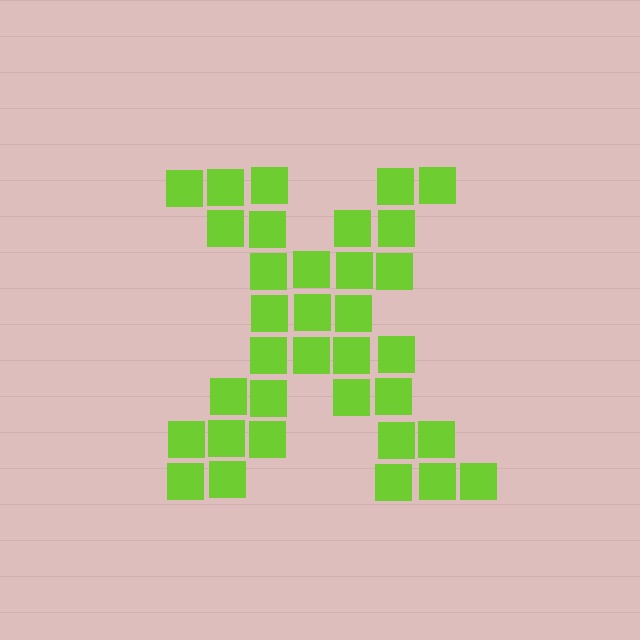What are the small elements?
The small elements are squares.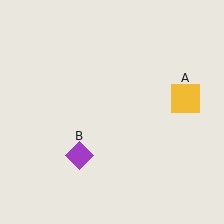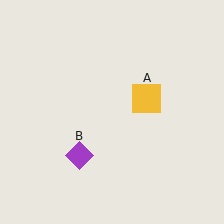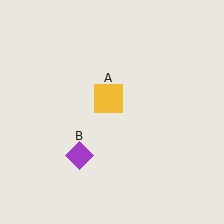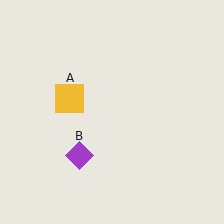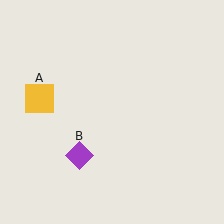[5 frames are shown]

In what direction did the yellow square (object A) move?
The yellow square (object A) moved left.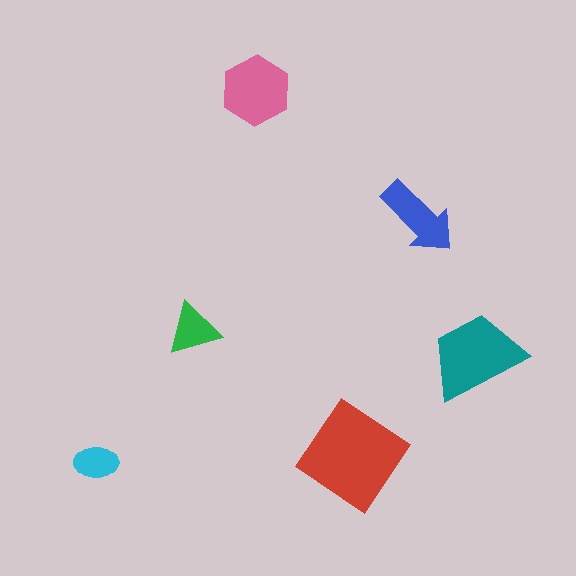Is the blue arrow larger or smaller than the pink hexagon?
Smaller.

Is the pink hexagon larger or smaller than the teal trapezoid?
Smaller.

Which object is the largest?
The red diamond.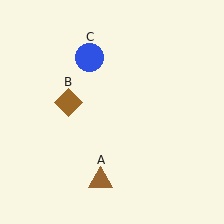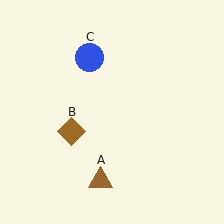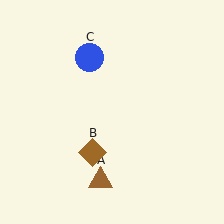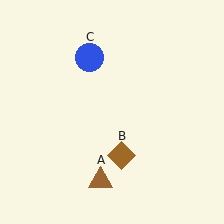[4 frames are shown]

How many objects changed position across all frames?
1 object changed position: brown diamond (object B).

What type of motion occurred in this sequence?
The brown diamond (object B) rotated counterclockwise around the center of the scene.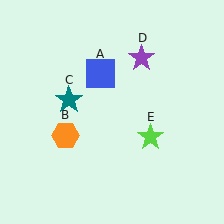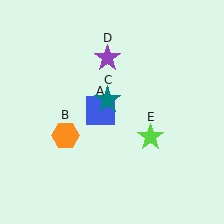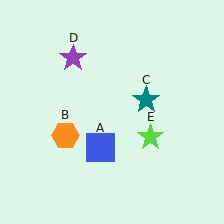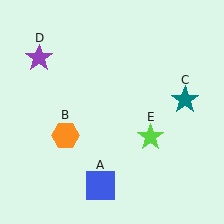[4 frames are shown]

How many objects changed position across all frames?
3 objects changed position: blue square (object A), teal star (object C), purple star (object D).